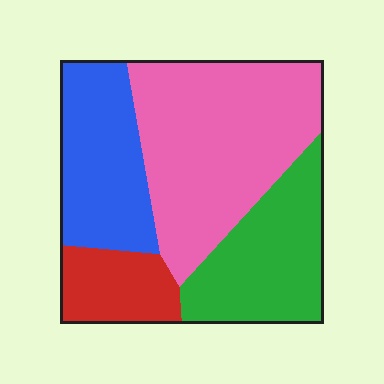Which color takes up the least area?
Red, at roughly 10%.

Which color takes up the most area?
Pink, at roughly 40%.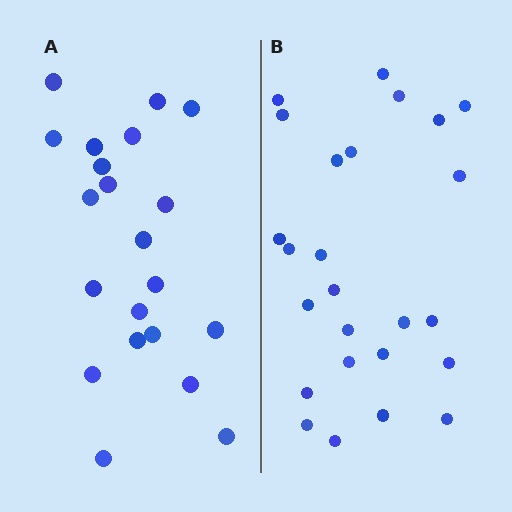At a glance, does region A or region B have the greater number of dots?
Region B (the right region) has more dots.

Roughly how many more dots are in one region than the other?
Region B has about 4 more dots than region A.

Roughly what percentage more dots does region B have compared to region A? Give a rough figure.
About 20% more.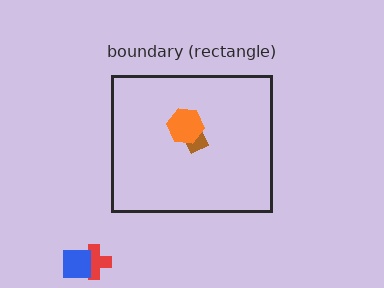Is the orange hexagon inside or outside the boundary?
Inside.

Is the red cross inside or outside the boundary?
Outside.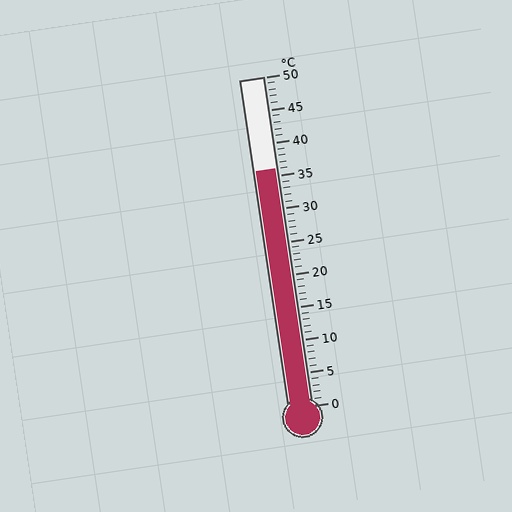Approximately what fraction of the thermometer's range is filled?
The thermometer is filled to approximately 70% of its range.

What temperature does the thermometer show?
The thermometer shows approximately 36°C.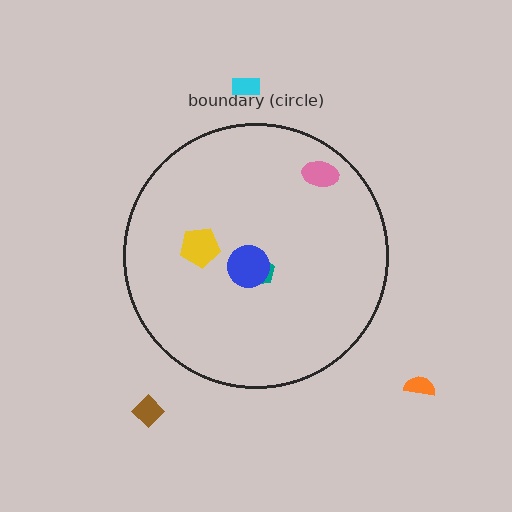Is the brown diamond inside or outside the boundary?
Outside.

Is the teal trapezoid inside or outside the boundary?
Inside.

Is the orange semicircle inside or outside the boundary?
Outside.